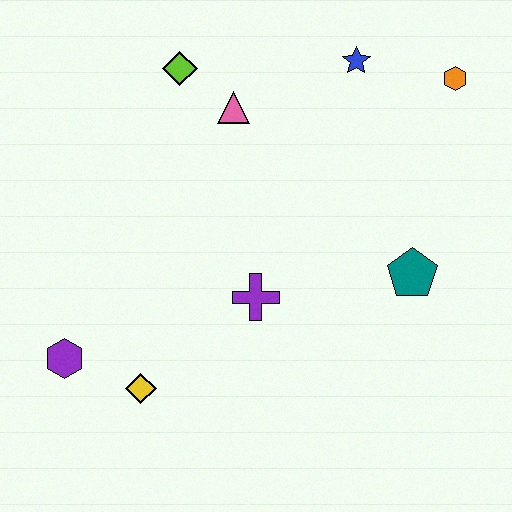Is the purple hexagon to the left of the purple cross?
Yes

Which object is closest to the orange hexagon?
The blue star is closest to the orange hexagon.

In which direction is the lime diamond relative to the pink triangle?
The lime diamond is to the left of the pink triangle.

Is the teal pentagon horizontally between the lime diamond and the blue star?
No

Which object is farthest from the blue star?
The purple hexagon is farthest from the blue star.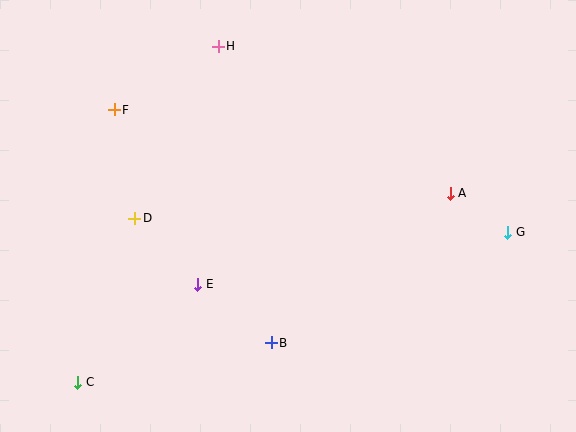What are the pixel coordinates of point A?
Point A is at (450, 193).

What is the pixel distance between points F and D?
The distance between F and D is 110 pixels.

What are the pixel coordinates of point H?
Point H is at (218, 46).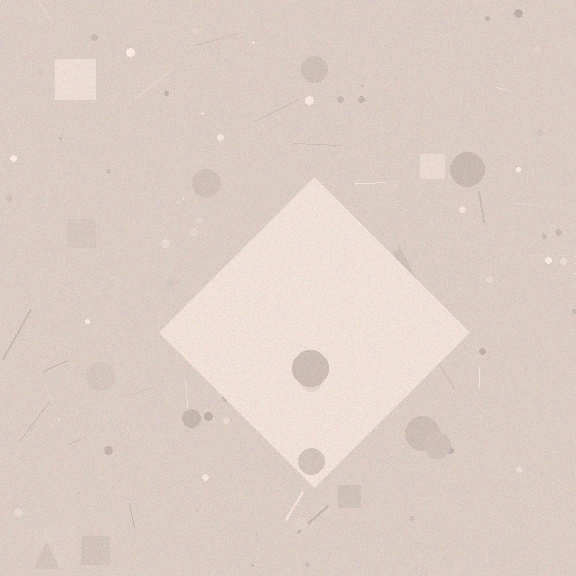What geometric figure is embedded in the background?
A diamond is embedded in the background.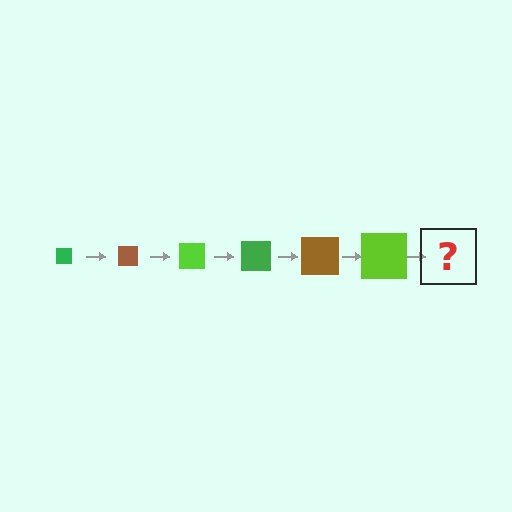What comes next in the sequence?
The next element should be a green square, larger than the previous one.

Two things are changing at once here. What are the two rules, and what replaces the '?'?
The two rules are that the square grows larger each step and the color cycles through green, brown, and lime. The '?' should be a green square, larger than the previous one.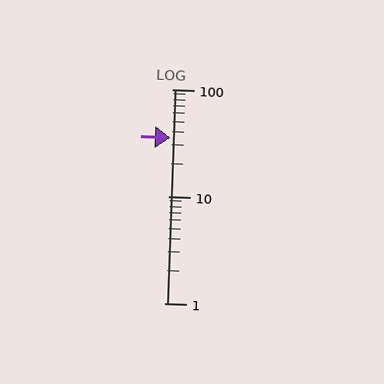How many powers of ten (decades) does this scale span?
The scale spans 2 decades, from 1 to 100.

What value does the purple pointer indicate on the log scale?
The pointer indicates approximately 35.